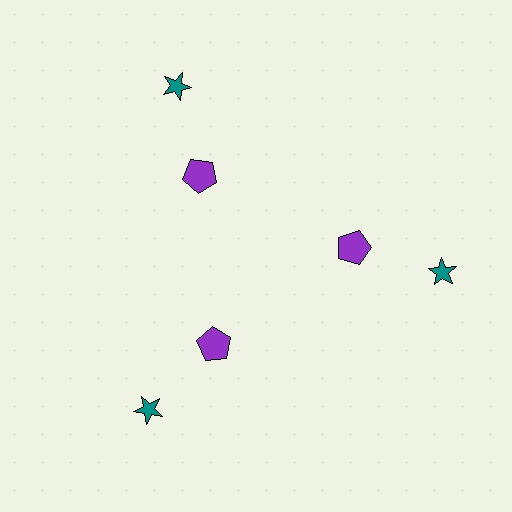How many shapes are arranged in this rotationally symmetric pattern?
There are 6 shapes, arranged in 3 groups of 2.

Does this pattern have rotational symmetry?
Yes, this pattern has 3-fold rotational symmetry. It looks the same after rotating 120 degrees around the center.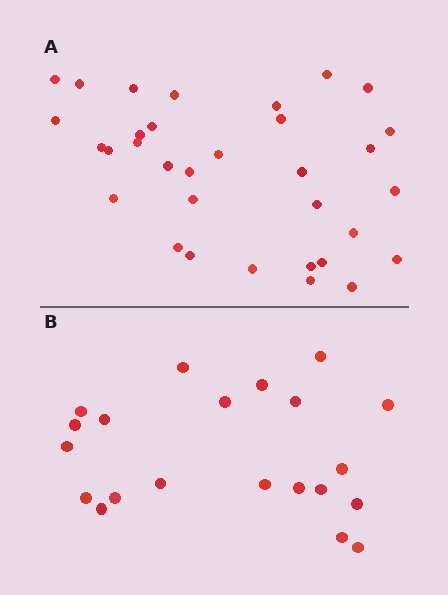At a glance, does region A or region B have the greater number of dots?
Region A (the top region) has more dots.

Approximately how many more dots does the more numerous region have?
Region A has roughly 12 or so more dots than region B.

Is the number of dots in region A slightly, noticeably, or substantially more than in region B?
Region A has substantially more. The ratio is roughly 1.6 to 1.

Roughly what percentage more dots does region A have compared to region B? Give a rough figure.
About 55% more.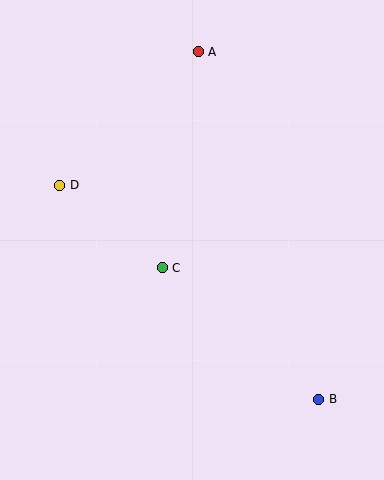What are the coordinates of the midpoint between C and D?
The midpoint between C and D is at (111, 227).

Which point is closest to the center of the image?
Point C at (162, 268) is closest to the center.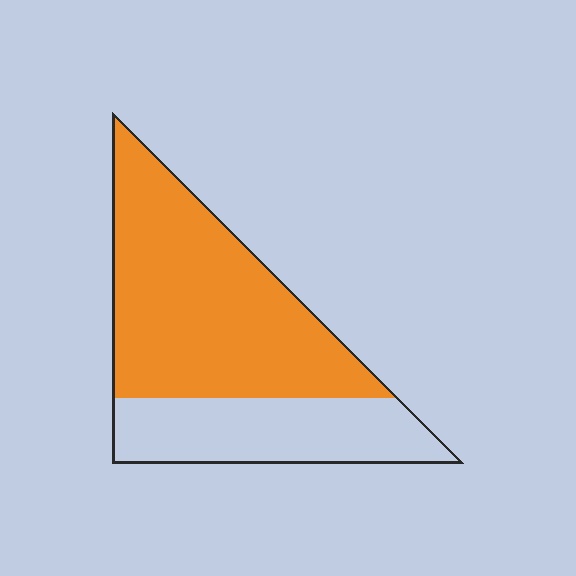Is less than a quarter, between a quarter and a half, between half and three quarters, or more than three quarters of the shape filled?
Between half and three quarters.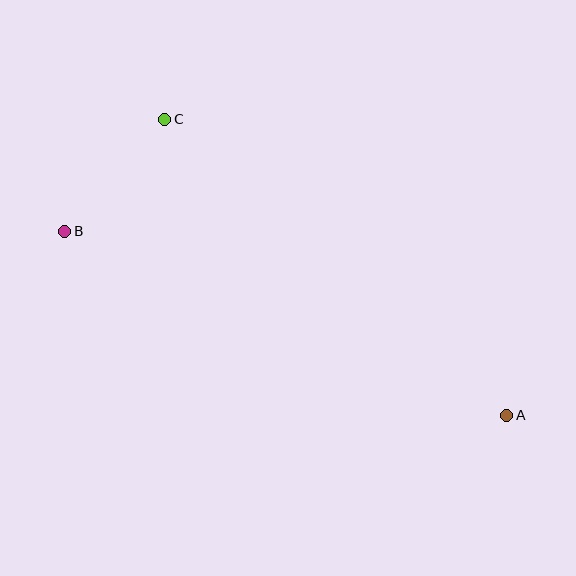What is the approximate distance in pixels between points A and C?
The distance between A and C is approximately 452 pixels.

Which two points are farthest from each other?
Points A and B are farthest from each other.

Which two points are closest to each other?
Points B and C are closest to each other.